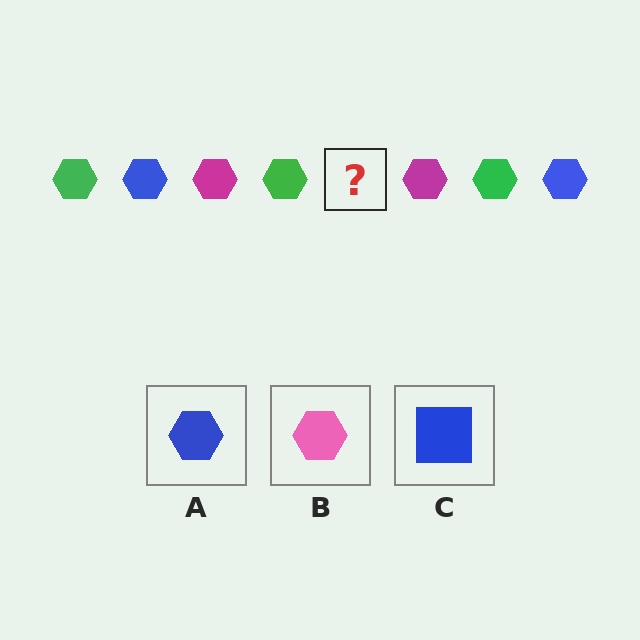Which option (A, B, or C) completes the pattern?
A.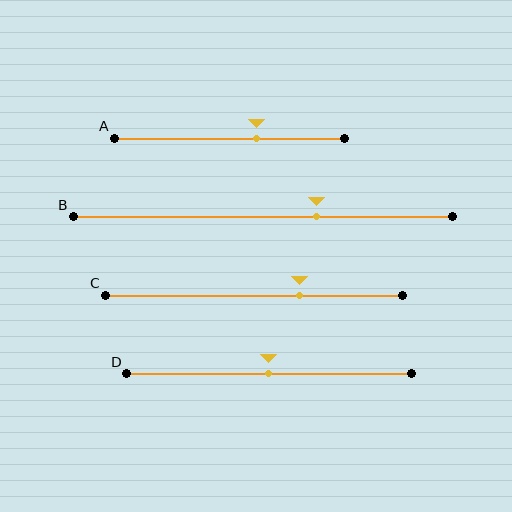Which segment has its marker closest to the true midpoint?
Segment D has its marker closest to the true midpoint.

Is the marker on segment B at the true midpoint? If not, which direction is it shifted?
No, the marker on segment B is shifted to the right by about 14% of the segment length.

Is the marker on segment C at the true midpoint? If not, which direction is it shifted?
No, the marker on segment C is shifted to the right by about 15% of the segment length.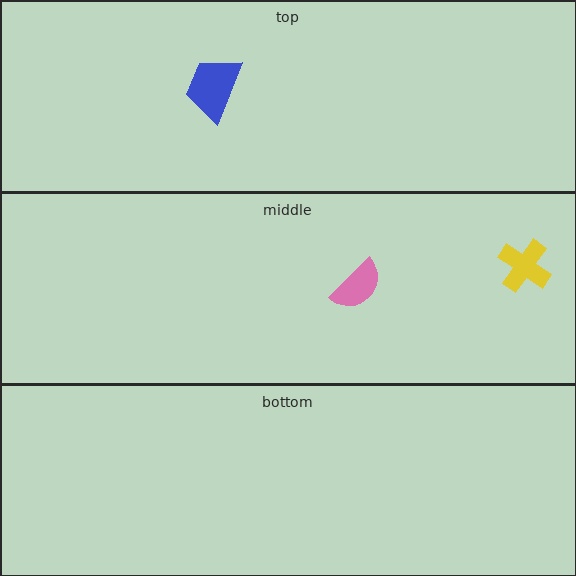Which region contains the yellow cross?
The middle region.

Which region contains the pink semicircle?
The middle region.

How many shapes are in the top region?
1.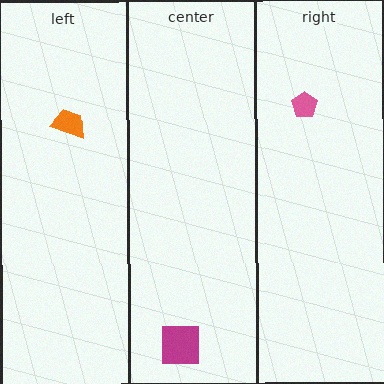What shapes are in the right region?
The pink pentagon.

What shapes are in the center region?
The magenta square.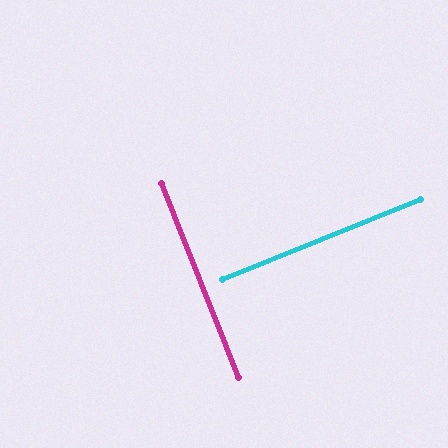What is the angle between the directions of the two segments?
Approximately 90 degrees.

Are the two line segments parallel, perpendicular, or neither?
Perpendicular — they meet at approximately 90°.